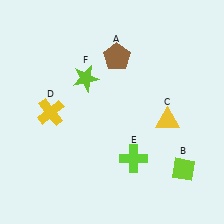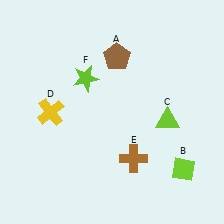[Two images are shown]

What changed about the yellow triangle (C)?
In Image 1, C is yellow. In Image 2, it changed to lime.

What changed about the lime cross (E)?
In Image 1, E is lime. In Image 2, it changed to brown.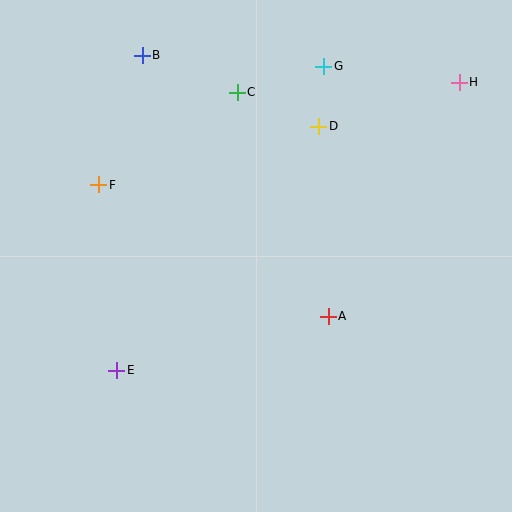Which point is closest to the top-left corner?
Point B is closest to the top-left corner.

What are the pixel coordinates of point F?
Point F is at (99, 185).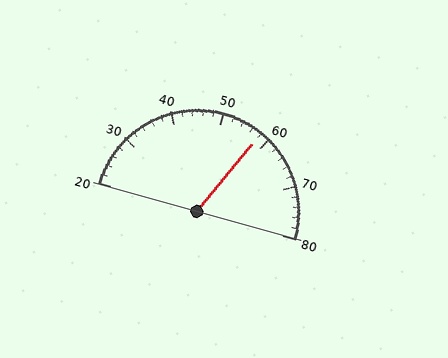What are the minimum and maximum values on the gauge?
The gauge ranges from 20 to 80.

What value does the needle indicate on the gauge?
The needle indicates approximately 58.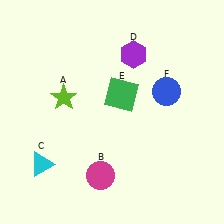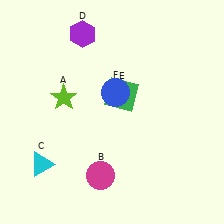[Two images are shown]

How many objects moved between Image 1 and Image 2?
2 objects moved between the two images.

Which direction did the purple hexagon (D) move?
The purple hexagon (D) moved left.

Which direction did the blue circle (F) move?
The blue circle (F) moved left.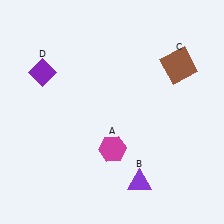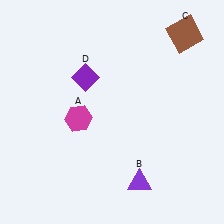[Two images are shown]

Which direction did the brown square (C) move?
The brown square (C) moved up.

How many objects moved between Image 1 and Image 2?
3 objects moved between the two images.